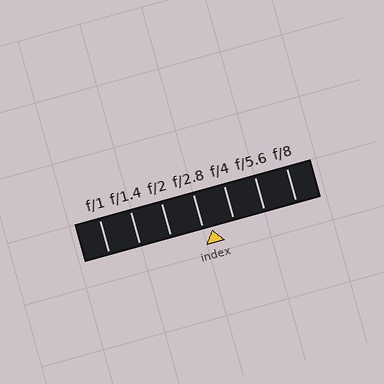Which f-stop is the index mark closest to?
The index mark is closest to f/2.8.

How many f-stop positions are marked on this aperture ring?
There are 7 f-stop positions marked.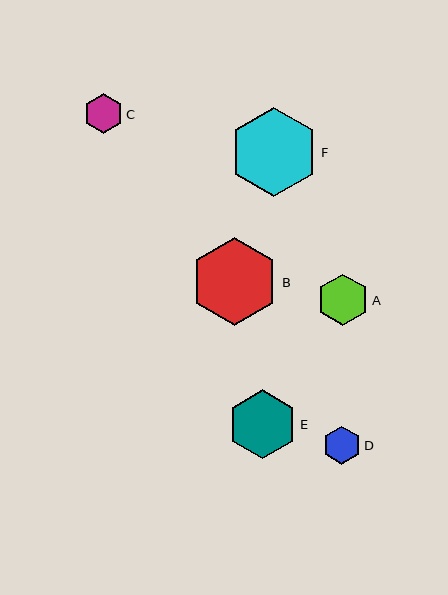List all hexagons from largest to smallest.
From largest to smallest: F, B, E, A, C, D.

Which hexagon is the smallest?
Hexagon D is the smallest with a size of approximately 38 pixels.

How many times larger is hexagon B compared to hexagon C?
Hexagon B is approximately 2.2 times the size of hexagon C.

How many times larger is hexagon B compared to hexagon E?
Hexagon B is approximately 1.3 times the size of hexagon E.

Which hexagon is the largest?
Hexagon F is the largest with a size of approximately 89 pixels.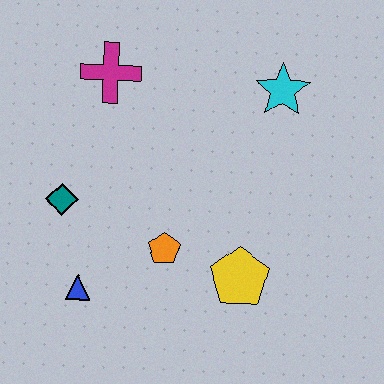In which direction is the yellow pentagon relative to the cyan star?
The yellow pentagon is below the cyan star.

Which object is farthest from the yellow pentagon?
The magenta cross is farthest from the yellow pentagon.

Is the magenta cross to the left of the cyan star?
Yes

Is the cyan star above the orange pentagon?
Yes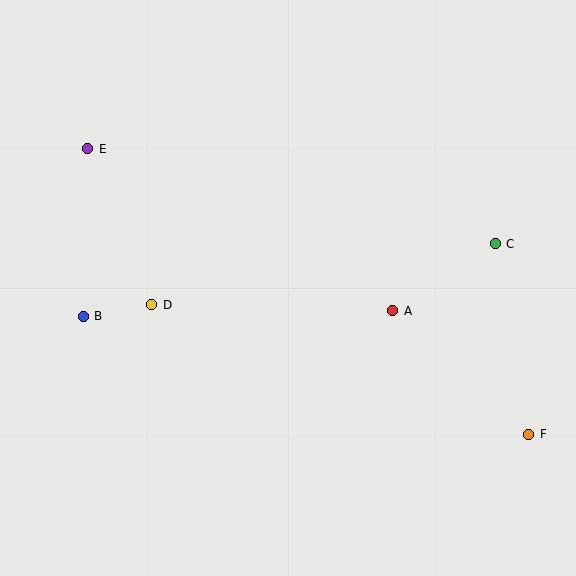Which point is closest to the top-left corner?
Point E is closest to the top-left corner.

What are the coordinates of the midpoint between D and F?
The midpoint between D and F is at (340, 369).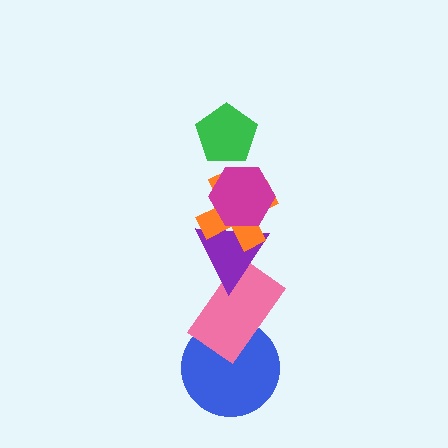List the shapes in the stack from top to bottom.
From top to bottom: the green pentagon, the magenta hexagon, the orange cross, the purple triangle, the pink rectangle, the blue circle.